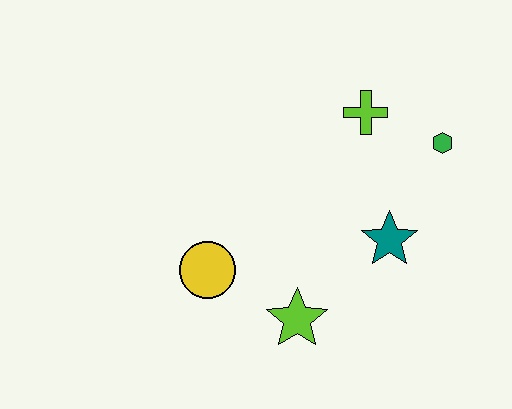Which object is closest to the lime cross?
The green hexagon is closest to the lime cross.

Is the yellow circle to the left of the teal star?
Yes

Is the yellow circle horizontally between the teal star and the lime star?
No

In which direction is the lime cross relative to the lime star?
The lime cross is above the lime star.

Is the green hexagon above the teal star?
Yes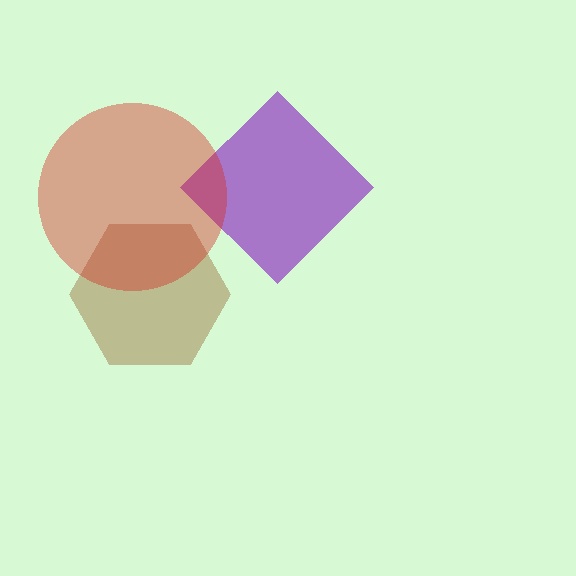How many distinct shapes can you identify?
There are 3 distinct shapes: a brown hexagon, a purple diamond, a red circle.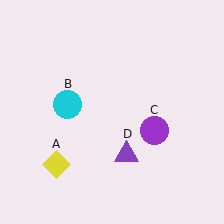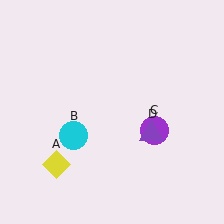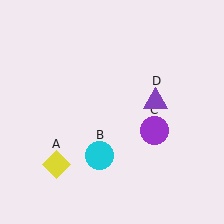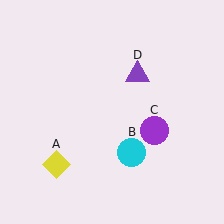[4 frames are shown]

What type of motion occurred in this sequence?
The cyan circle (object B), purple triangle (object D) rotated counterclockwise around the center of the scene.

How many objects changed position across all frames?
2 objects changed position: cyan circle (object B), purple triangle (object D).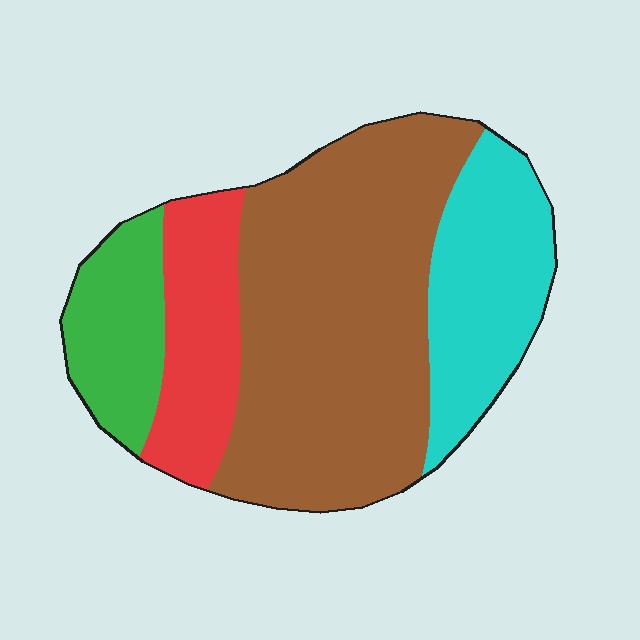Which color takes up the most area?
Brown, at roughly 50%.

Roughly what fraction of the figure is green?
Green covers about 15% of the figure.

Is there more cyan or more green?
Cyan.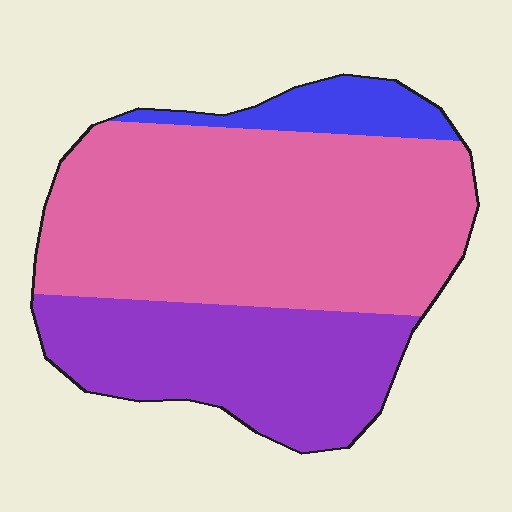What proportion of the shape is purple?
Purple covers 32% of the shape.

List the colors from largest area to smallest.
From largest to smallest: pink, purple, blue.